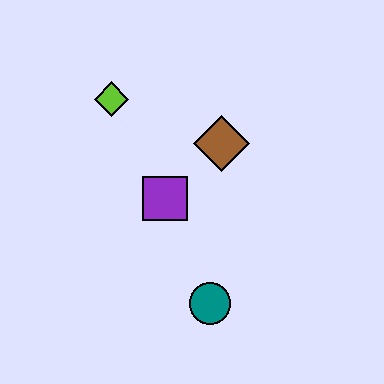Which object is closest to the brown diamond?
The purple square is closest to the brown diamond.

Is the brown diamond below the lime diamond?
Yes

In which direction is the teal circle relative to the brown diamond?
The teal circle is below the brown diamond.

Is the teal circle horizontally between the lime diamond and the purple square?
No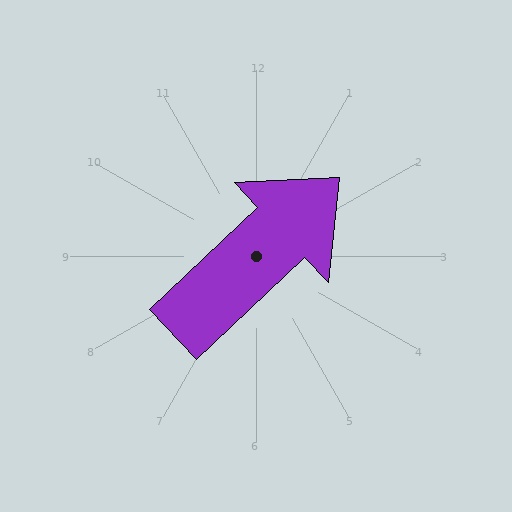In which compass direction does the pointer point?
Northeast.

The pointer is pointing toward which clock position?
Roughly 2 o'clock.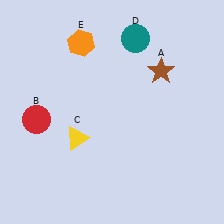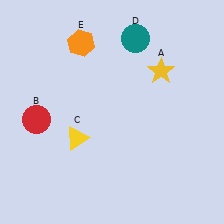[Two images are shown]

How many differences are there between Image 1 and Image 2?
There is 1 difference between the two images.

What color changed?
The star (A) changed from brown in Image 1 to yellow in Image 2.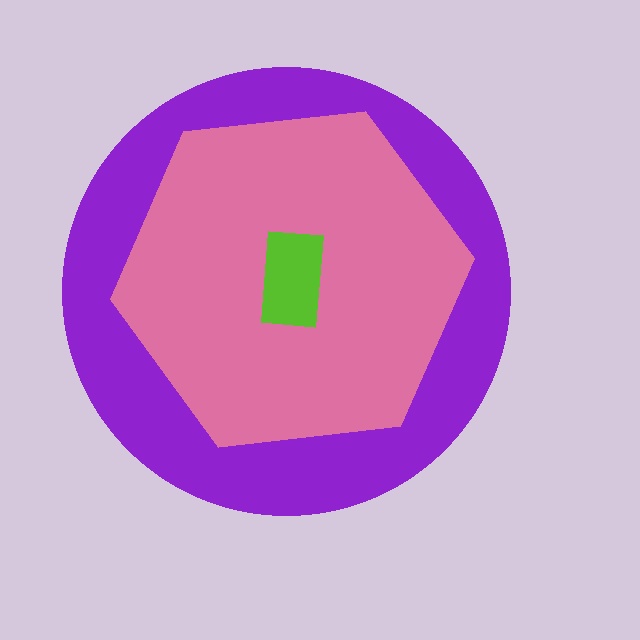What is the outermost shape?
The purple circle.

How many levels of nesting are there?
3.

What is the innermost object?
The lime rectangle.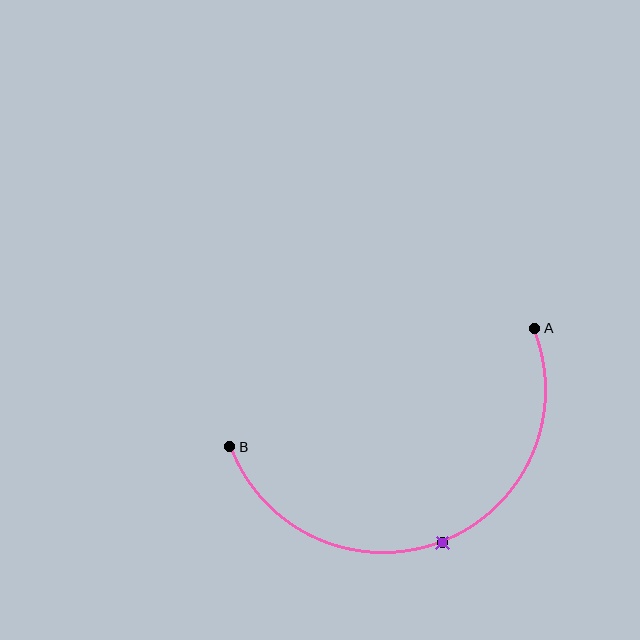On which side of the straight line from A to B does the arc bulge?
The arc bulges below the straight line connecting A and B.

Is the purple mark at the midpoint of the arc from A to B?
Yes. The purple mark lies on the arc at equal arc-length from both A and B — it is the arc midpoint.